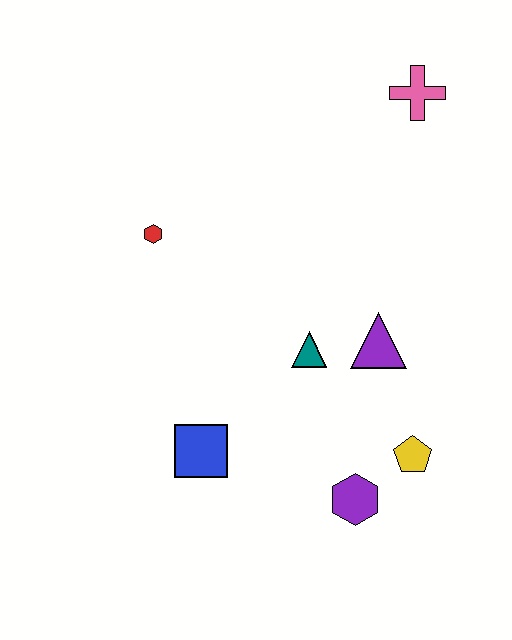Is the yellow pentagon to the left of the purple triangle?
No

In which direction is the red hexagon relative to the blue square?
The red hexagon is above the blue square.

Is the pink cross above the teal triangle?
Yes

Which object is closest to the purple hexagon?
The yellow pentagon is closest to the purple hexagon.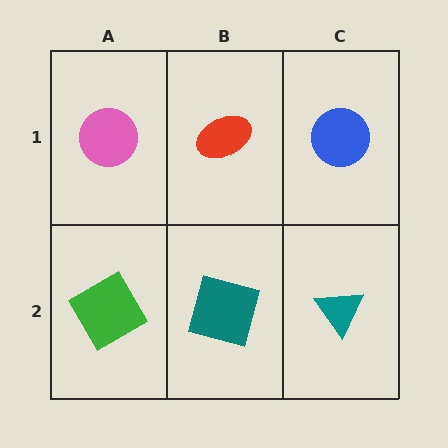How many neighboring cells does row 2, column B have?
3.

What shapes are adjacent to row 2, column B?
A red ellipse (row 1, column B), a green diamond (row 2, column A), a teal triangle (row 2, column C).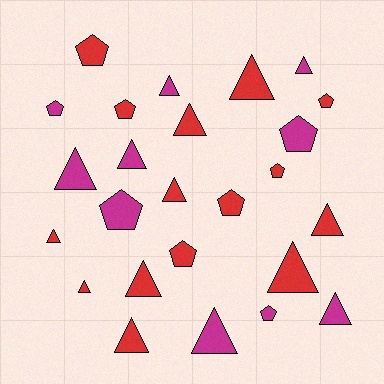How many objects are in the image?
There are 25 objects.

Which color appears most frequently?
Red, with 15 objects.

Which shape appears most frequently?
Triangle, with 15 objects.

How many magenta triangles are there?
There are 6 magenta triangles.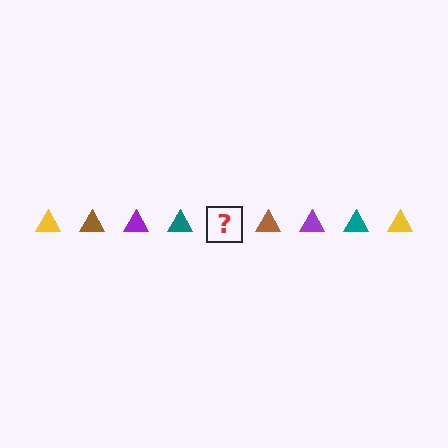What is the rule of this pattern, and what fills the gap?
The rule is that the pattern cycles through yellow, brown, purple, teal triangles. The gap should be filled with a yellow triangle.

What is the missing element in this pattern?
The missing element is a yellow triangle.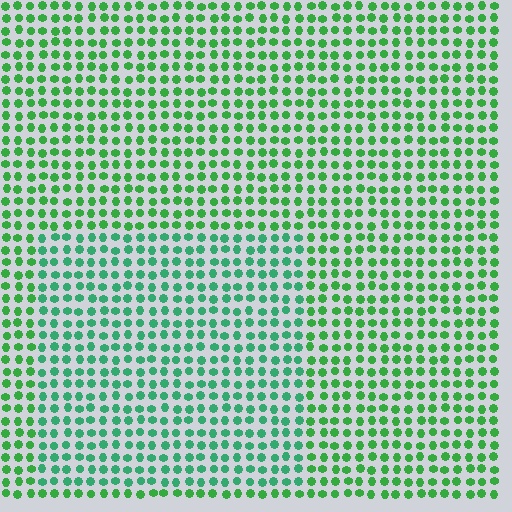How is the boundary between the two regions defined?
The boundary is defined purely by a slight shift in hue (about 25 degrees). Spacing, size, and orientation are identical on both sides.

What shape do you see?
I see a rectangle.